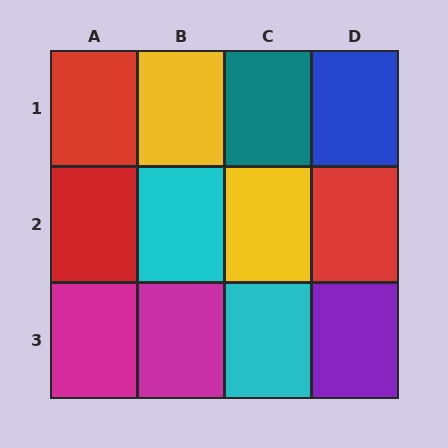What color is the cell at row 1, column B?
Yellow.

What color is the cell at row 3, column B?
Magenta.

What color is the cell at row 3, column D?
Purple.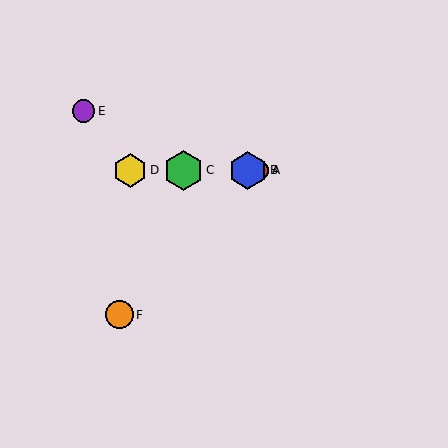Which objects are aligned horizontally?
Objects A, B, C, D are aligned horizontally.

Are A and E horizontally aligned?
No, A is at y≈170 and E is at y≈111.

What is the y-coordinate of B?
Object B is at y≈170.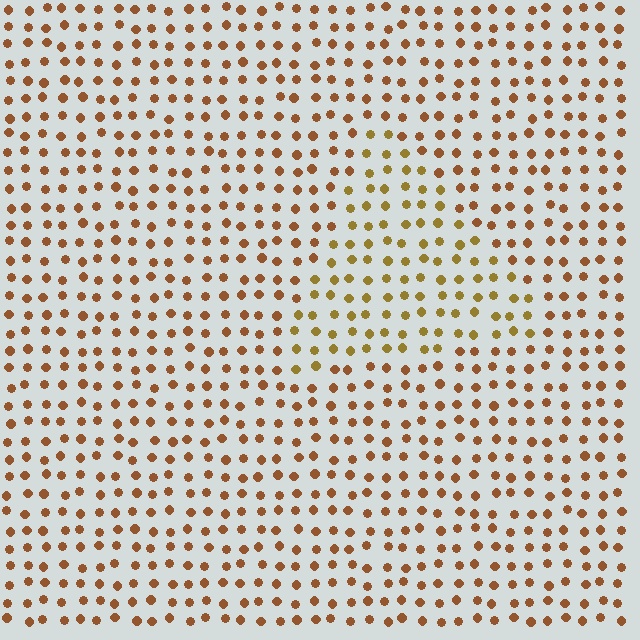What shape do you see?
I see a triangle.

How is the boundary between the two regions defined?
The boundary is defined purely by a slight shift in hue (about 24 degrees). Spacing, size, and orientation are identical on both sides.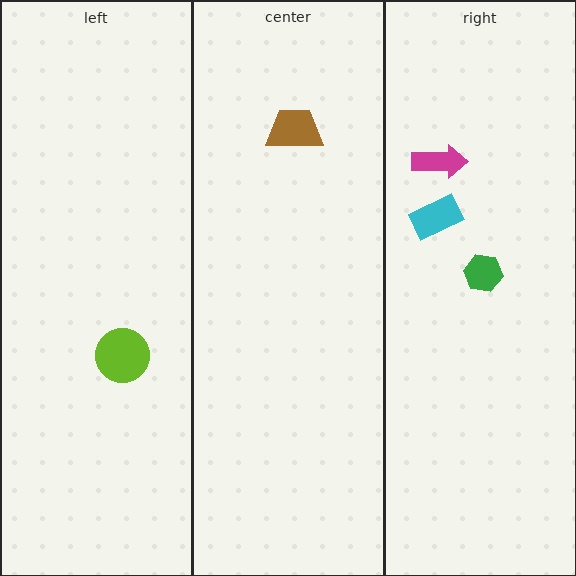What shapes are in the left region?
The lime circle.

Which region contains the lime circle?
The left region.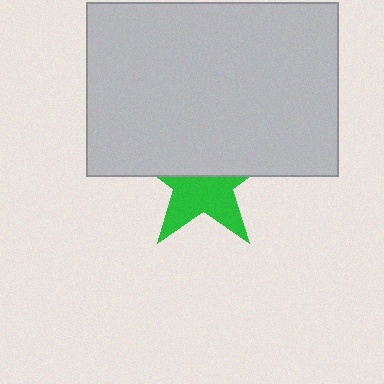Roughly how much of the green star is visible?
About half of it is visible (roughly 49%).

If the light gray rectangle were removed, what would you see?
You would see the complete green star.